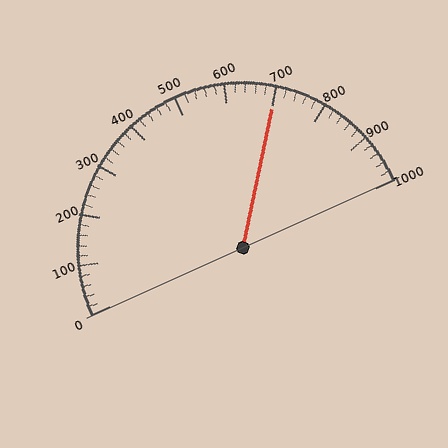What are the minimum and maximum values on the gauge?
The gauge ranges from 0 to 1000.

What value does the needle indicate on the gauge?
The needle indicates approximately 700.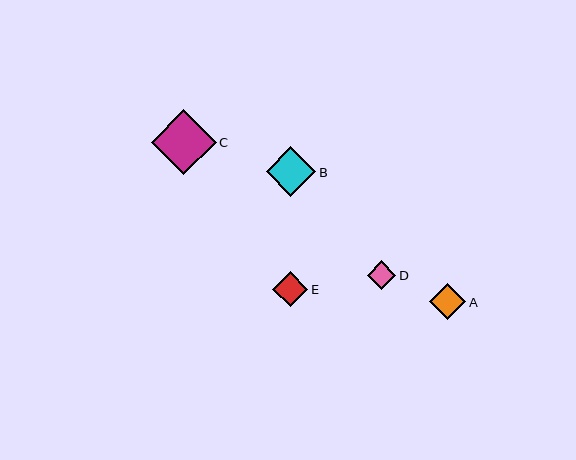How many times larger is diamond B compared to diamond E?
Diamond B is approximately 1.4 times the size of diamond E.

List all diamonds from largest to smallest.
From largest to smallest: C, B, A, E, D.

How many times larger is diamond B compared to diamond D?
Diamond B is approximately 1.7 times the size of diamond D.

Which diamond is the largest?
Diamond C is the largest with a size of approximately 65 pixels.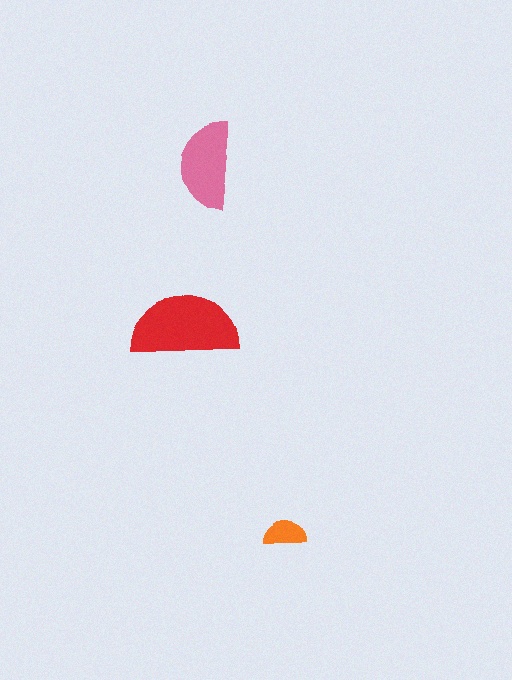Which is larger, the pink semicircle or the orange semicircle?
The pink one.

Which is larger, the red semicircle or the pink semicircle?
The red one.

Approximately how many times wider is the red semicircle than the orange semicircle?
About 2.5 times wider.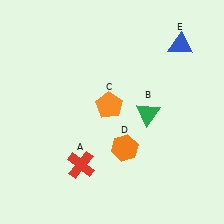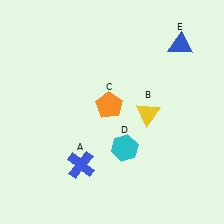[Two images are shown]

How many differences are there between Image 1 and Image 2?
There are 3 differences between the two images.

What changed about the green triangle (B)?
In Image 1, B is green. In Image 2, it changed to yellow.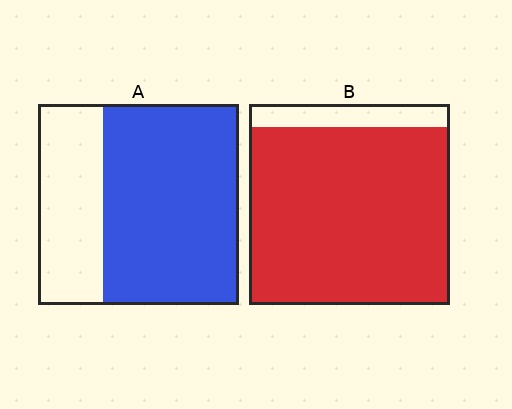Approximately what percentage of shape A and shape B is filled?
A is approximately 70% and B is approximately 90%.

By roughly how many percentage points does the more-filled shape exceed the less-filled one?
By roughly 20 percentage points (B over A).